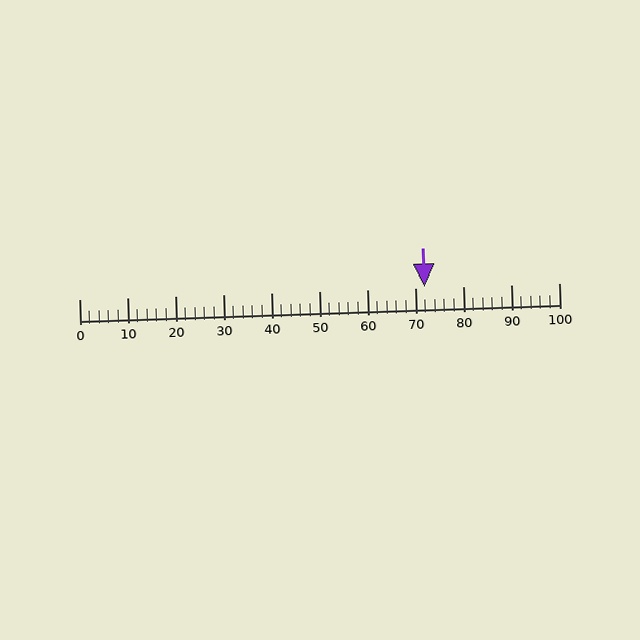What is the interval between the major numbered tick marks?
The major tick marks are spaced 10 units apart.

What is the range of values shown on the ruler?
The ruler shows values from 0 to 100.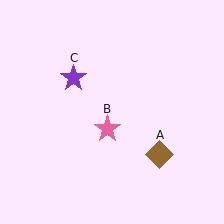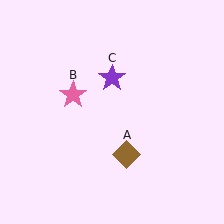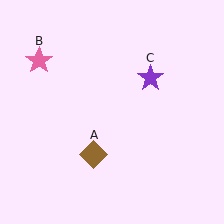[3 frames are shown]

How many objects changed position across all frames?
3 objects changed position: brown diamond (object A), pink star (object B), purple star (object C).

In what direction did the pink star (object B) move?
The pink star (object B) moved up and to the left.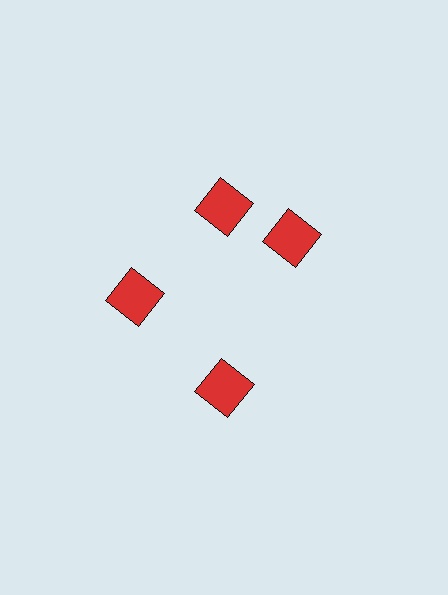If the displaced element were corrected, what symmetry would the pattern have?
It would have 4-fold rotational symmetry — the pattern would map onto itself every 90 degrees.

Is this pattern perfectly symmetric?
No. The 4 red squares are arranged in a ring, but one element near the 3 o'clock position is rotated out of alignment along the ring, breaking the 4-fold rotational symmetry.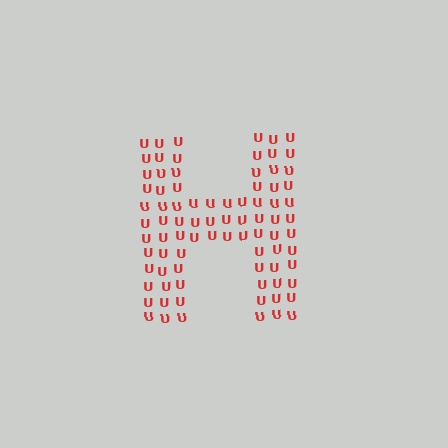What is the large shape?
The large shape is the letter H.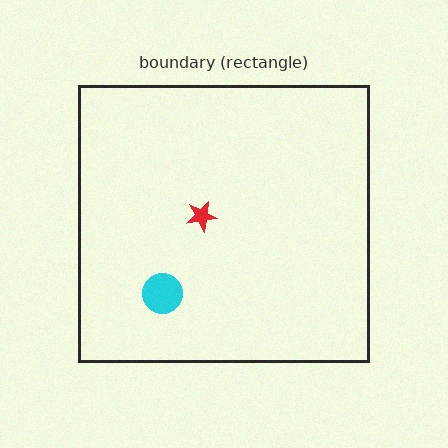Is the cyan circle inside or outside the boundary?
Inside.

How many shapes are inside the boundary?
2 inside, 0 outside.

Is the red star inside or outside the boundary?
Inside.